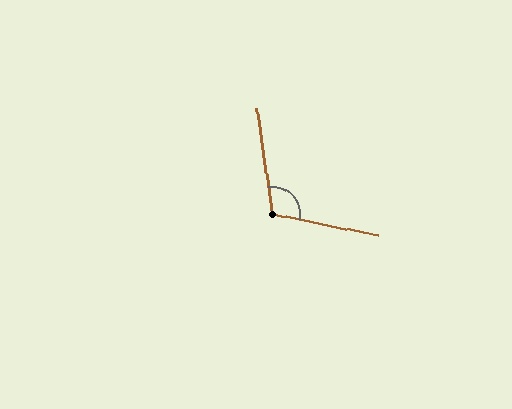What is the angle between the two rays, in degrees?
Approximately 110 degrees.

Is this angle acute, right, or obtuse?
It is obtuse.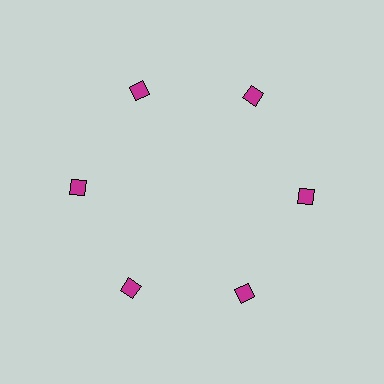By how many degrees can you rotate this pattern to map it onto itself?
The pattern maps onto itself every 60 degrees of rotation.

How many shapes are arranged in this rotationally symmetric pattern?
There are 6 shapes, arranged in 6 groups of 1.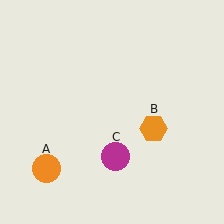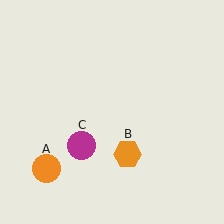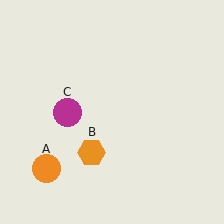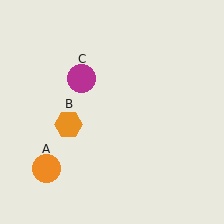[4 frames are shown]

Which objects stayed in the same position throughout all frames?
Orange circle (object A) remained stationary.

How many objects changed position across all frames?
2 objects changed position: orange hexagon (object B), magenta circle (object C).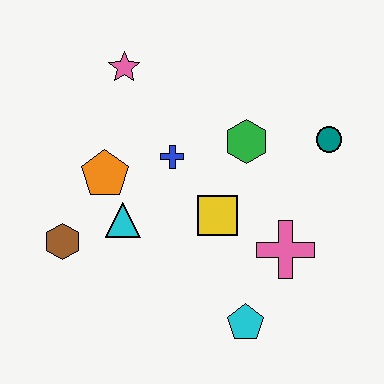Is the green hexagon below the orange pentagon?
No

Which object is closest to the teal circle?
The green hexagon is closest to the teal circle.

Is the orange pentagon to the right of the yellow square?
No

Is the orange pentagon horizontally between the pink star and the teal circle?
No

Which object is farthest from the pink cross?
The pink star is farthest from the pink cross.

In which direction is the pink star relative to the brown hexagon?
The pink star is above the brown hexagon.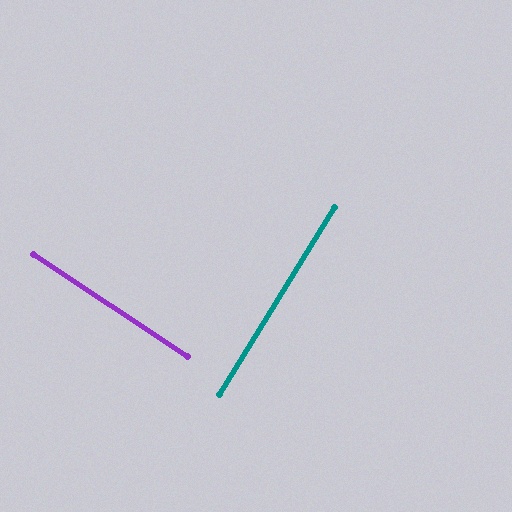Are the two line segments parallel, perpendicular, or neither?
Perpendicular — they meet at approximately 88°.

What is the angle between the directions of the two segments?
Approximately 88 degrees.